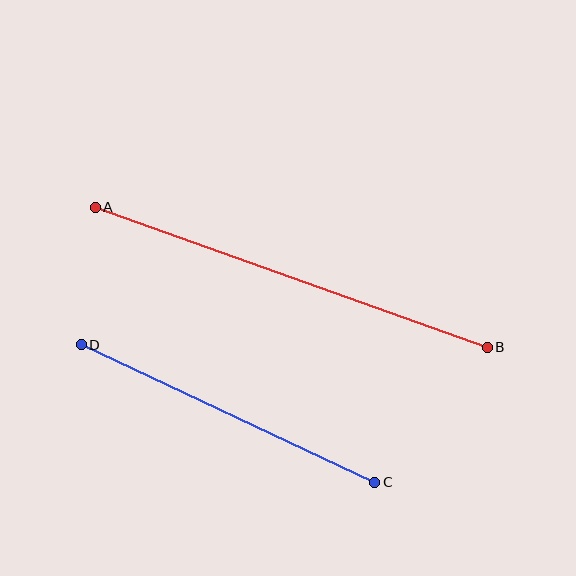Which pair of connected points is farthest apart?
Points A and B are farthest apart.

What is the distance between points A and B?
The distance is approximately 416 pixels.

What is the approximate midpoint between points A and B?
The midpoint is at approximately (291, 277) pixels.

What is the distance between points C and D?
The distance is approximately 324 pixels.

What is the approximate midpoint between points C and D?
The midpoint is at approximately (228, 414) pixels.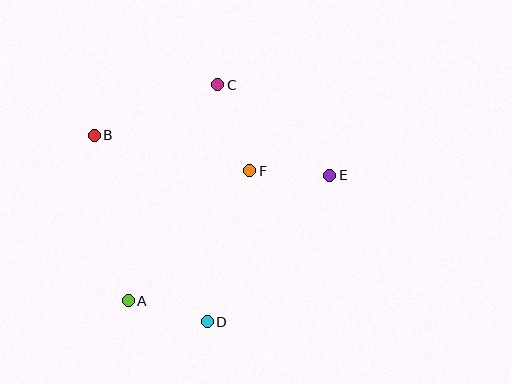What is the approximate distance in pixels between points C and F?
The distance between C and F is approximately 92 pixels.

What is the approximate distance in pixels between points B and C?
The distance between B and C is approximately 134 pixels.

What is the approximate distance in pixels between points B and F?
The distance between B and F is approximately 160 pixels.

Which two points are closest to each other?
Points E and F are closest to each other.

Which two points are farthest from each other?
Points B and E are farthest from each other.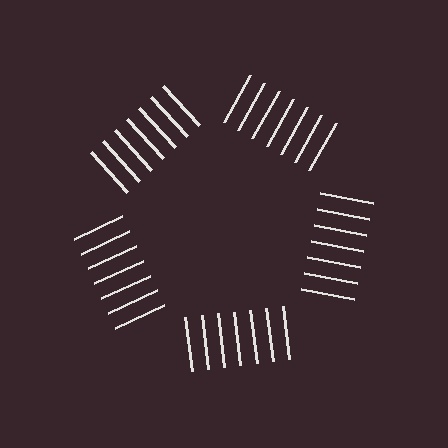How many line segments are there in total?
35 — 7 along each of the 5 edges.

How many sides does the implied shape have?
5 sides — the line-ends trace a pentagon.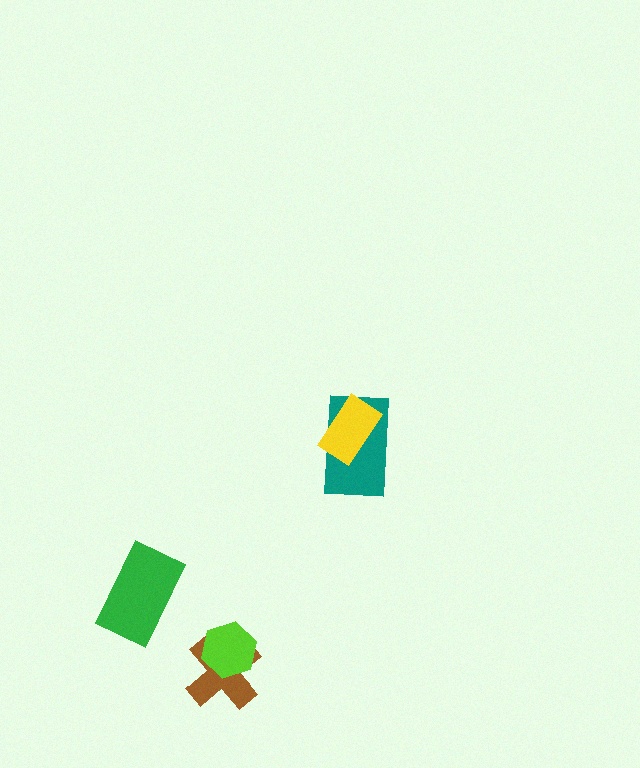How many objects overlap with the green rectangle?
0 objects overlap with the green rectangle.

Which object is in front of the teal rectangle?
The yellow rectangle is in front of the teal rectangle.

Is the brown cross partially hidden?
Yes, it is partially covered by another shape.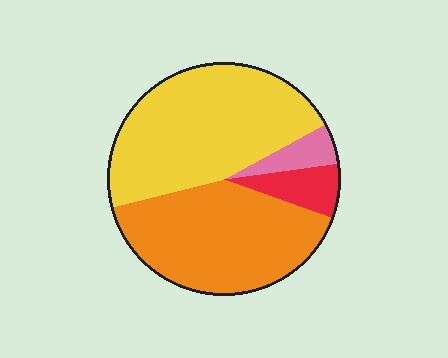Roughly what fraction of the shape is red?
Red covers roughly 10% of the shape.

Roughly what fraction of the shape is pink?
Pink covers around 5% of the shape.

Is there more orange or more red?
Orange.